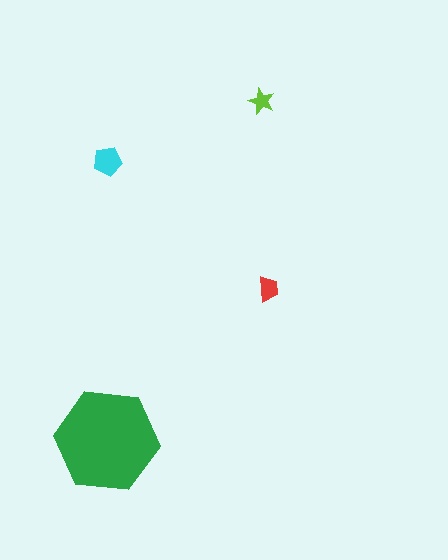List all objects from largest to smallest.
The green hexagon, the cyan pentagon, the red trapezoid, the lime star.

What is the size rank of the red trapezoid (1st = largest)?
3rd.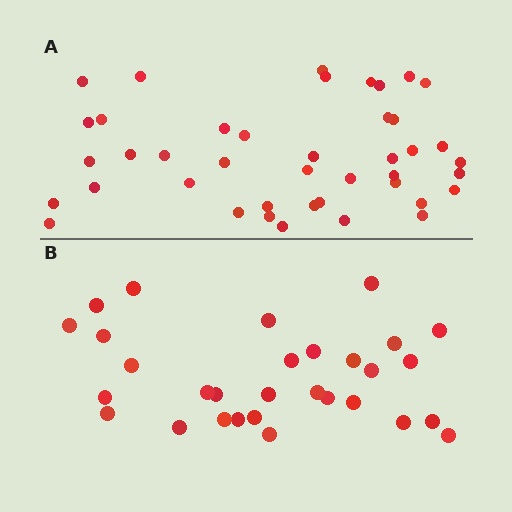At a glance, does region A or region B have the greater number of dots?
Region A (the top region) has more dots.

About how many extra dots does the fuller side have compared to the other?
Region A has roughly 12 or so more dots than region B.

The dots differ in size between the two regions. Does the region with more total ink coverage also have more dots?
No. Region B has more total ink coverage because its dots are larger, but region A actually contains more individual dots. Total area can be misleading — the number of items is what matters here.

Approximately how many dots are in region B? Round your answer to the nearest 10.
About 30 dots.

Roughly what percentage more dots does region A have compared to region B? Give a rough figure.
About 40% more.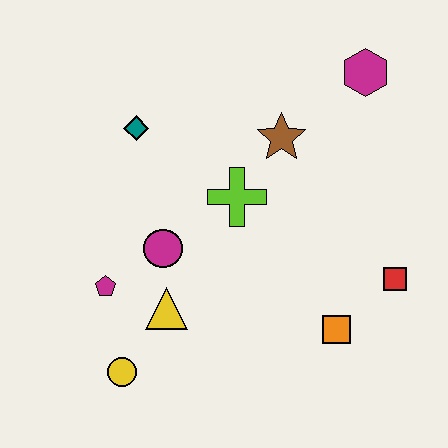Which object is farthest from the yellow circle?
The magenta hexagon is farthest from the yellow circle.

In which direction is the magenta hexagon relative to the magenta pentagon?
The magenta hexagon is to the right of the magenta pentagon.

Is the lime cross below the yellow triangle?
No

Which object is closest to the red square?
The orange square is closest to the red square.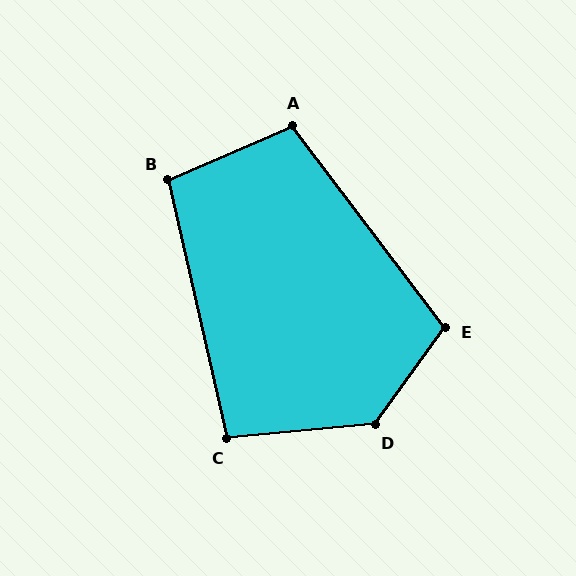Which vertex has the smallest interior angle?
C, at approximately 98 degrees.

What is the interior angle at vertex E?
Approximately 107 degrees (obtuse).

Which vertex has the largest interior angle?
D, at approximately 131 degrees.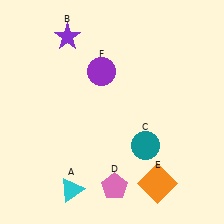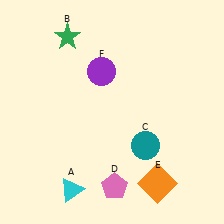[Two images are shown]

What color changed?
The star (B) changed from purple in Image 1 to green in Image 2.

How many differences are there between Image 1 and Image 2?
There is 1 difference between the two images.